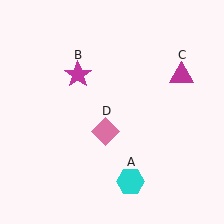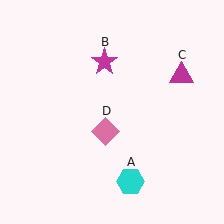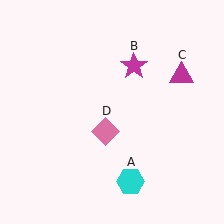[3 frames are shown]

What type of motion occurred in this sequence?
The magenta star (object B) rotated clockwise around the center of the scene.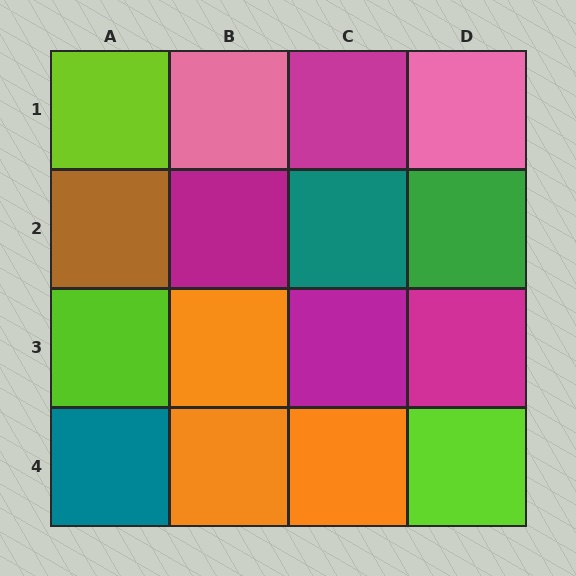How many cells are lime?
3 cells are lime.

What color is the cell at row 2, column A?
Brown.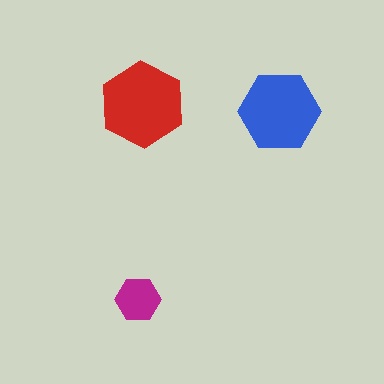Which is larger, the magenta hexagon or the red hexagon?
The red one.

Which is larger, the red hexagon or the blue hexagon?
The red one.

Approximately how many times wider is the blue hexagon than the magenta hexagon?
About 2 times wider.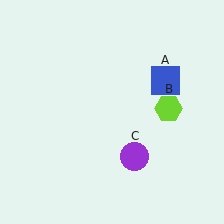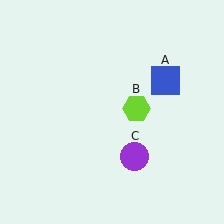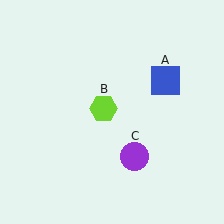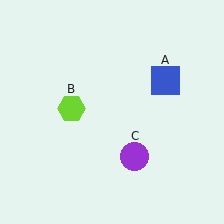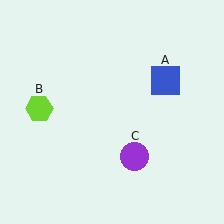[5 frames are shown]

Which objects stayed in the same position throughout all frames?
Blue square (object A) and purple circle (object C) remained stationary.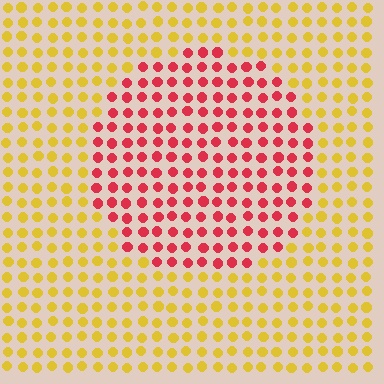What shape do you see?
I see a circle.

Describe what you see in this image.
The image is filled with small yellow elements in a uniform arrangement. A circle-shaped region is visible where the elements are tinted to a slightly different hue, forming a subtle color boundary.